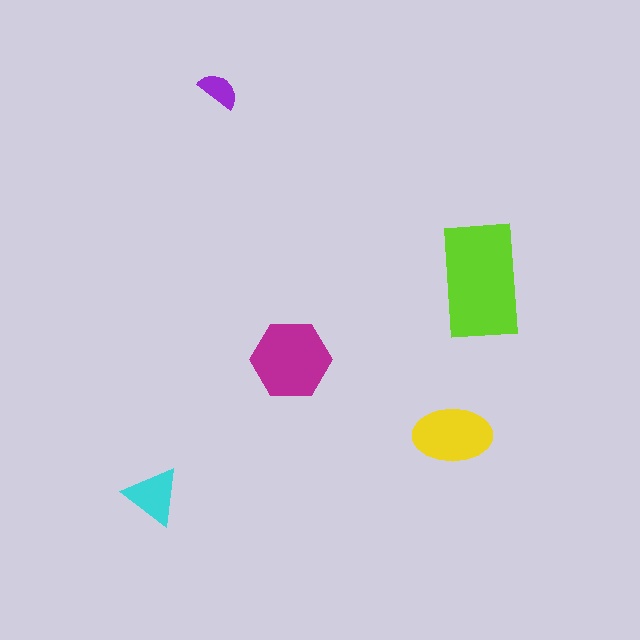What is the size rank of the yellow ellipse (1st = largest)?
3rd.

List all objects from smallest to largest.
The purple semicircle, the cyan triangle, the yellow ellipse, the magenta hexagon, the lime rectangle.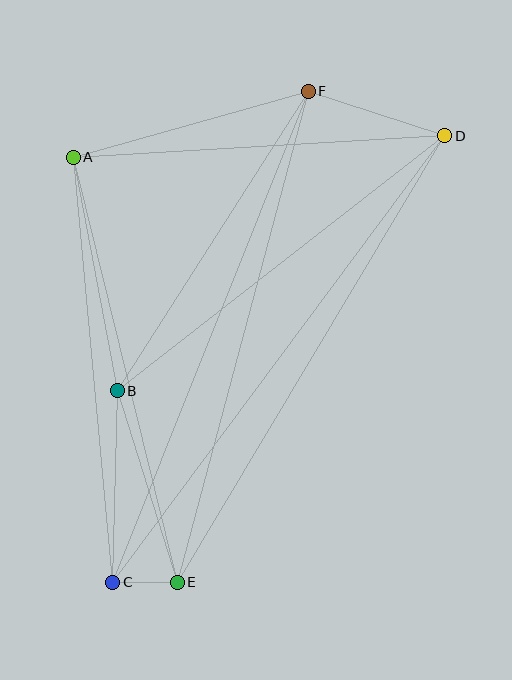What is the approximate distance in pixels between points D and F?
The distance between D and F is approximately 143 pixels.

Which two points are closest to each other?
Points C and E are closest to each other.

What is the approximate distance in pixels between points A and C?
The distance between A and C is approximately 427 pixels.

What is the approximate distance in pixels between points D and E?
The distance between D and E is approximately 520 pixels.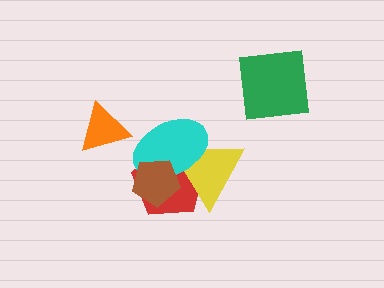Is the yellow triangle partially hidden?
Yes, it is partially covered by another shape.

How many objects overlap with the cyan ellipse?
3 objects overlap with the cyan ellipse.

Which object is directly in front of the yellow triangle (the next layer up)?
The cyan ellipse is directly in front of the yellow triangle.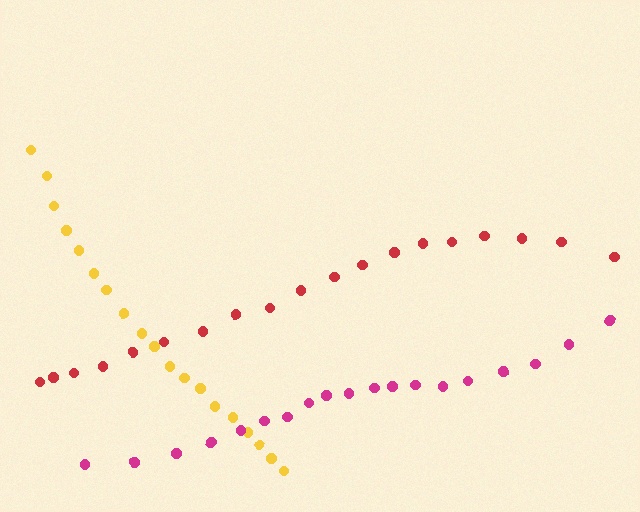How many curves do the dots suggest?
There are 3 distinct paths.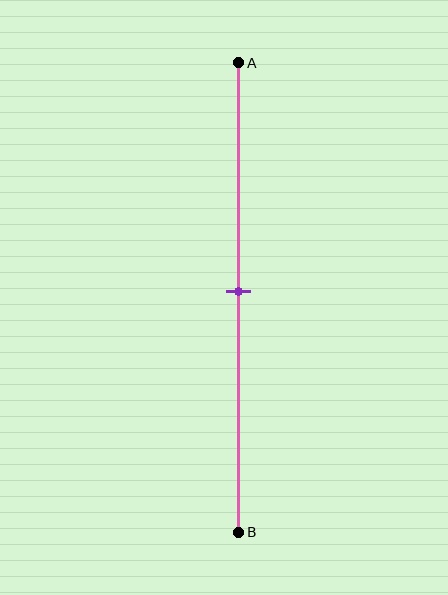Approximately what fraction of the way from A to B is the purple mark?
The purple mark is approximately 50% of the way from A to B.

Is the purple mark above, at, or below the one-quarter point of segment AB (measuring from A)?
The purple mark is below the one-quarter point of segment AB.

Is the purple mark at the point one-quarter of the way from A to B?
No, the mark is at about 50% from A, not at the 25% one-quarter point.